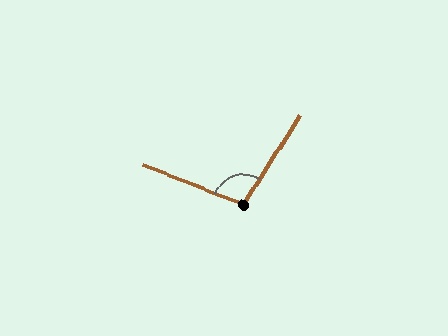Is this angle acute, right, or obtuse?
It is obtuse.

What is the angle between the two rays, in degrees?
Approximately 101 degrees.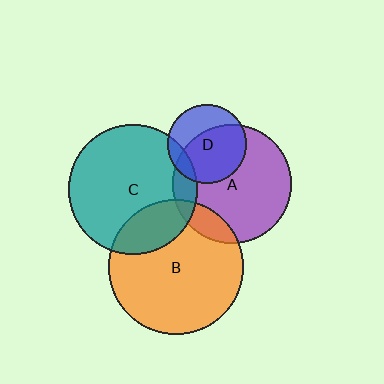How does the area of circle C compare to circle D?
Approximately 2.7 times.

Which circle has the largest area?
Circle B (orange).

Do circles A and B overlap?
Yes.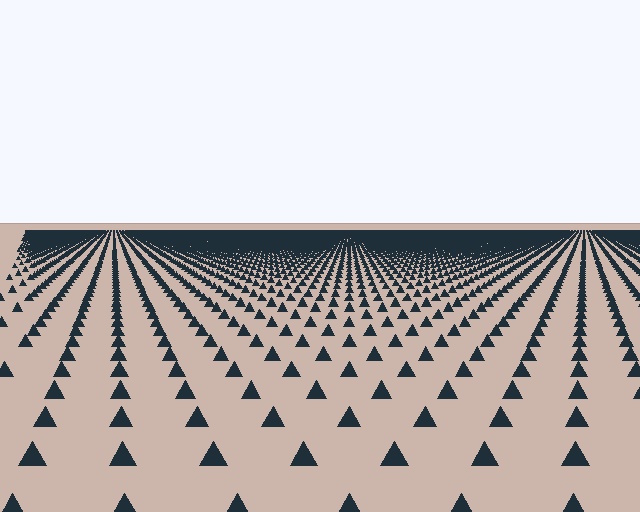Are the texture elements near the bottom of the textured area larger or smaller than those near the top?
Larger. Near the bottom, elements are closer to the viewer and appear at a bigger on-screen size.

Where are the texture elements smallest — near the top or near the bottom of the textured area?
Near the top.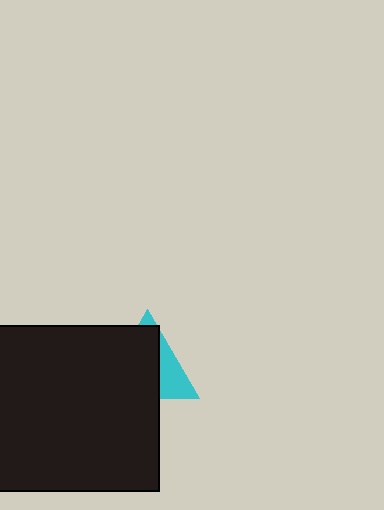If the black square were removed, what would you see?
You would see the complete cyan triangle.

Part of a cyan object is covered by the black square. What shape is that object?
It is a triangle.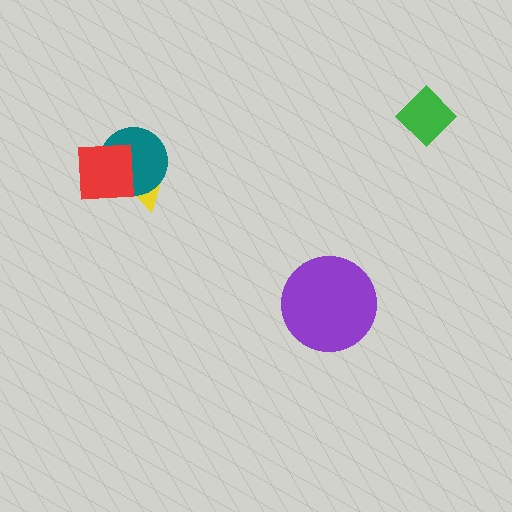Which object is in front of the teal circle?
The red square is in front of the teal circle.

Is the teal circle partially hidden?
Yes, it is partially covered by another shape.